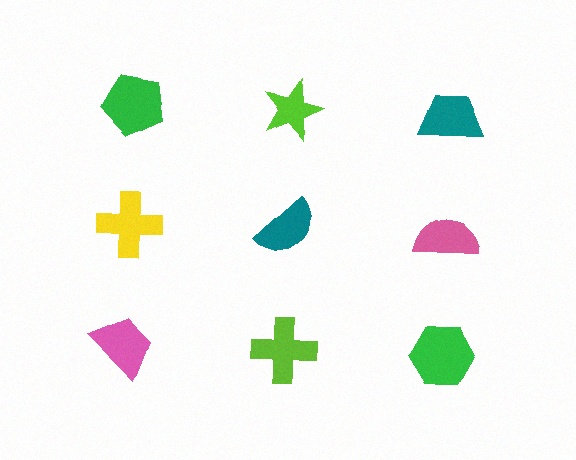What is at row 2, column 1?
A yellow cross.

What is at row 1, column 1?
A green pentagon.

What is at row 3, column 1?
A pink trapezoid.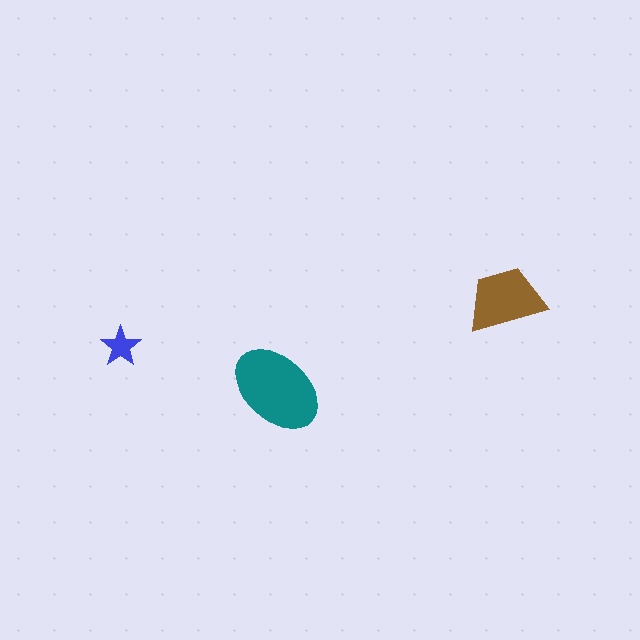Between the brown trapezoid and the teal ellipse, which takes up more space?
The teal ellipse.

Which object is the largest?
The teal ellipse.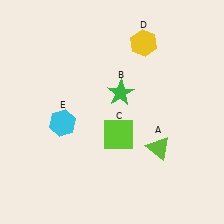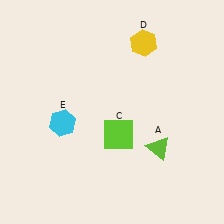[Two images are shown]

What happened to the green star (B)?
The green star (B) was removed in Image 2. It was in the top-right area of Image 1.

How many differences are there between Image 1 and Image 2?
There is 1 difference between the two images.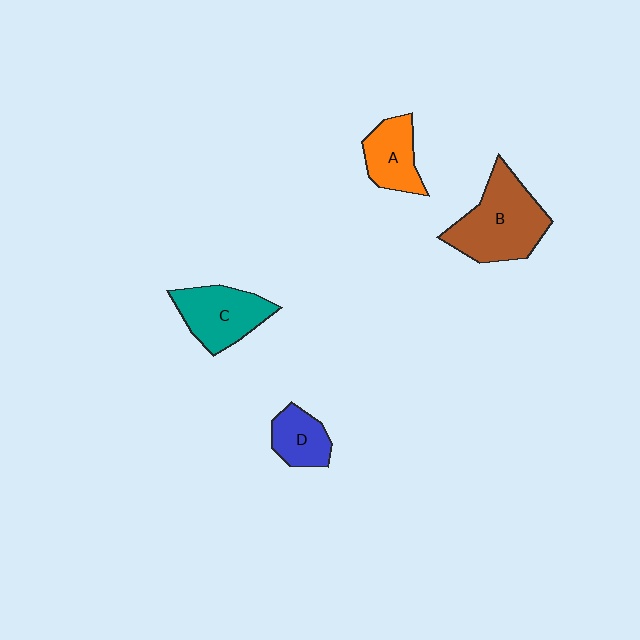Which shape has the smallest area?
Shape D (blue).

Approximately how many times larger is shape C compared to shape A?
Approximately 1.3 times.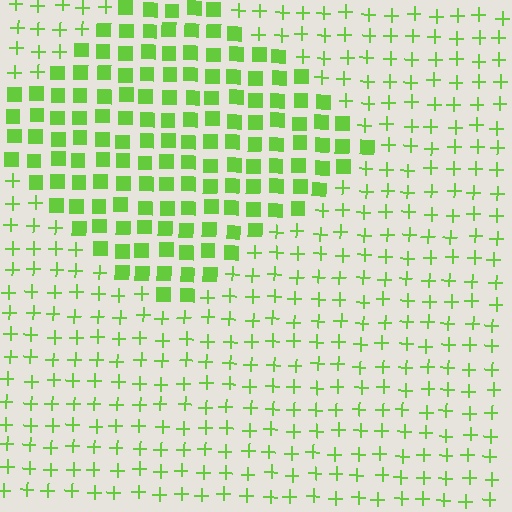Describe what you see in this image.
The image is filled with small lime elements arranged in a uniform grid. A diamond-shaped region contains squares, while the surrounding area contains plus signs. The boundary is defined purely by the change in element shape.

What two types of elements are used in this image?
The image uses squares inside the diamond region and plus signs outside it.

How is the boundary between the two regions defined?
The boundary is defined by a change in element shape: squares inside vs. plus signs outside. All elements share the same color and spacing.